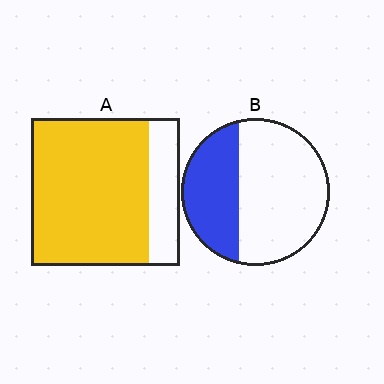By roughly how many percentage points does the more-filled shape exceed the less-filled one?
By roughly 45 percentage points (A over B).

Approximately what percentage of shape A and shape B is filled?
A is approximately 80% and B is approximately 35%.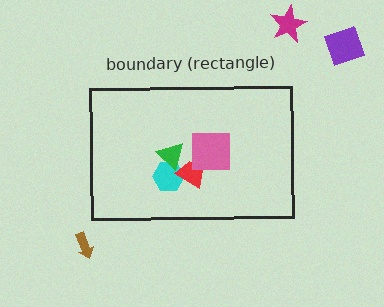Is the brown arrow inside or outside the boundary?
Outside.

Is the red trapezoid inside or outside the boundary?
Inside.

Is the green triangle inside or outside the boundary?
Inside.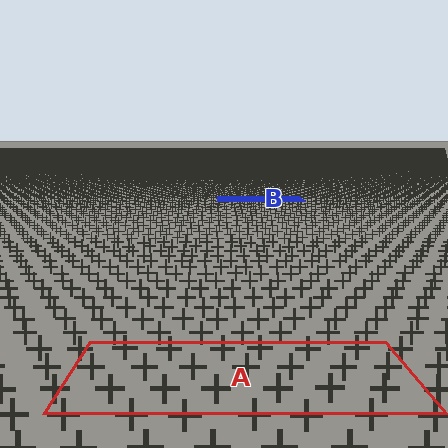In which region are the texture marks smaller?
The texture marks are smaller in region B, because it is farther away.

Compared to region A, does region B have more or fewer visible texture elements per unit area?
Region B has more texture elements per unit area — they are packed more densely because it is farther away.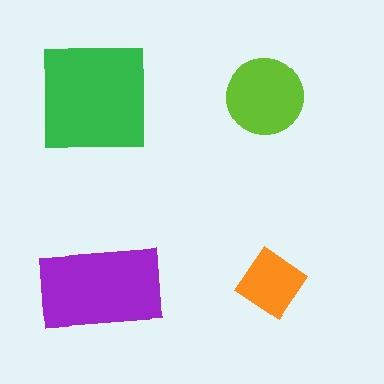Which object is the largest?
The green square.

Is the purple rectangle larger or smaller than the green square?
Smaller.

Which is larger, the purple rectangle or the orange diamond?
The purple rectangle.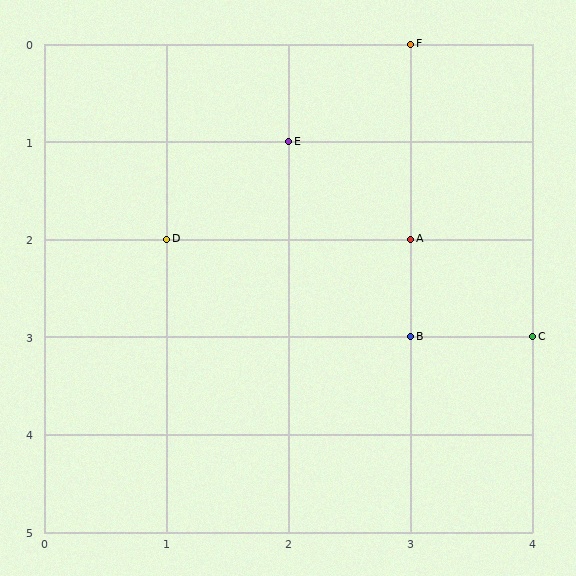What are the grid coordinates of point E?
Point E is at grid coordinates (2, 1).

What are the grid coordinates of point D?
Point D is at grid coordinates (1, 2).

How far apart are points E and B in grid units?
Points E and B are 1 column and 2 rows apart (about 2.2 grid units diagonally).